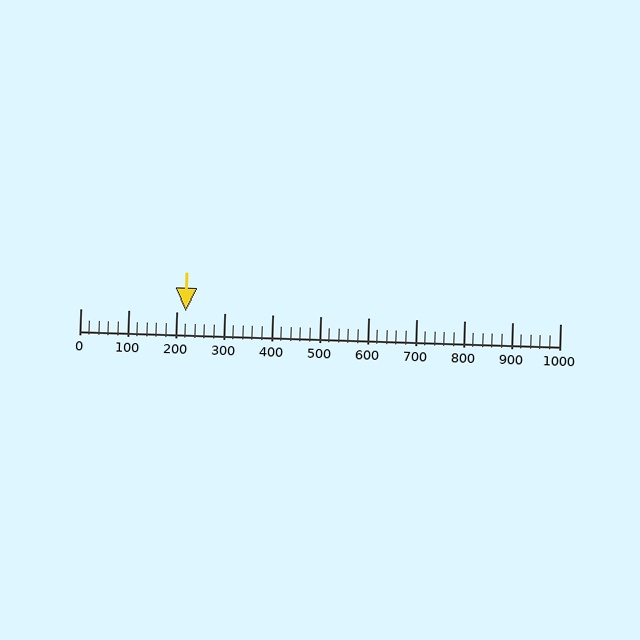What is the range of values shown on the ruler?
The ruler shows values from 0 to 1000.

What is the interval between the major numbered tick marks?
The major tick marks are spaced 100 units apart.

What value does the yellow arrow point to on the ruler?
The yellow arrow points to approximately 220.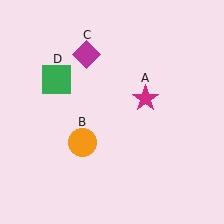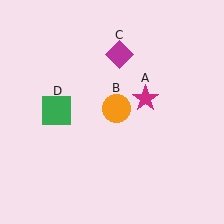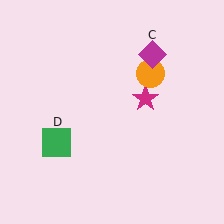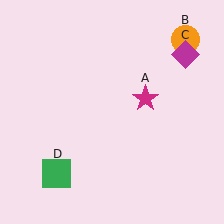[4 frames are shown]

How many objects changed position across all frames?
3 objects changed position: orange circle (object B), magenta diamond (object C), green square (object D).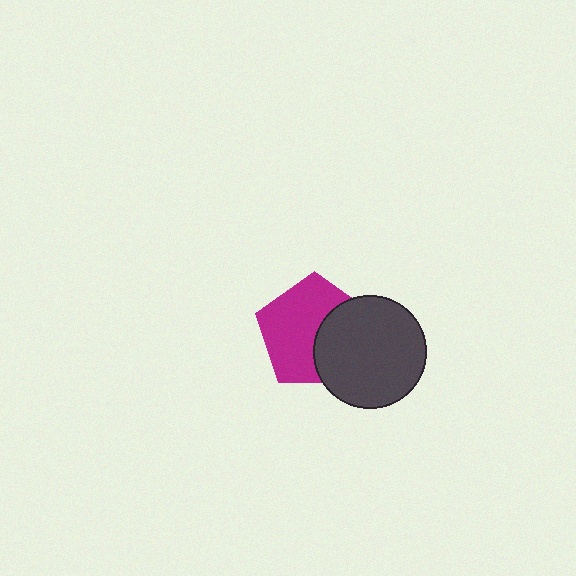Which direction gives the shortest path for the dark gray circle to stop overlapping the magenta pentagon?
Moving right gives the shortest separation.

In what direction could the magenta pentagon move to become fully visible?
The magenta pentagon could move left. That would shift it out from behind the dark gray circle entirely.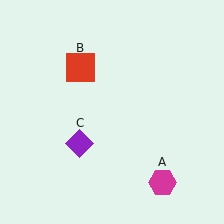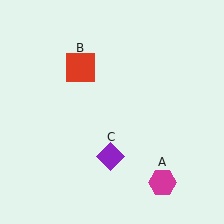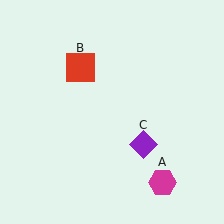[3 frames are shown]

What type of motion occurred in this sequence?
The purple diamond (object C) rotated counterclockwise around the center of the scene.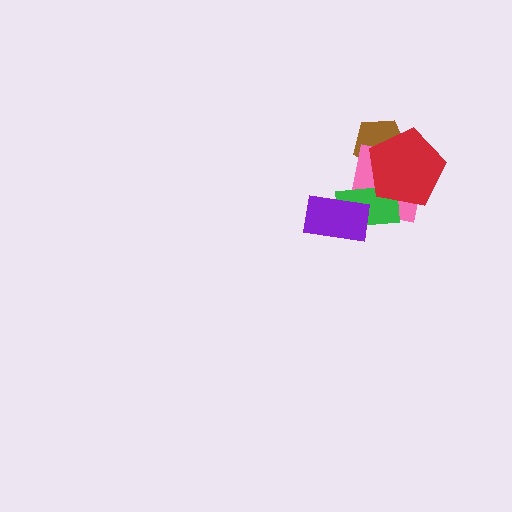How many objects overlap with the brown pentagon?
2 objects overlap with the brown pentagon.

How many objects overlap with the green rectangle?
3 objects overlap with the green rectangle.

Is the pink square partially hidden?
Yes, it is partially covered by another shape.